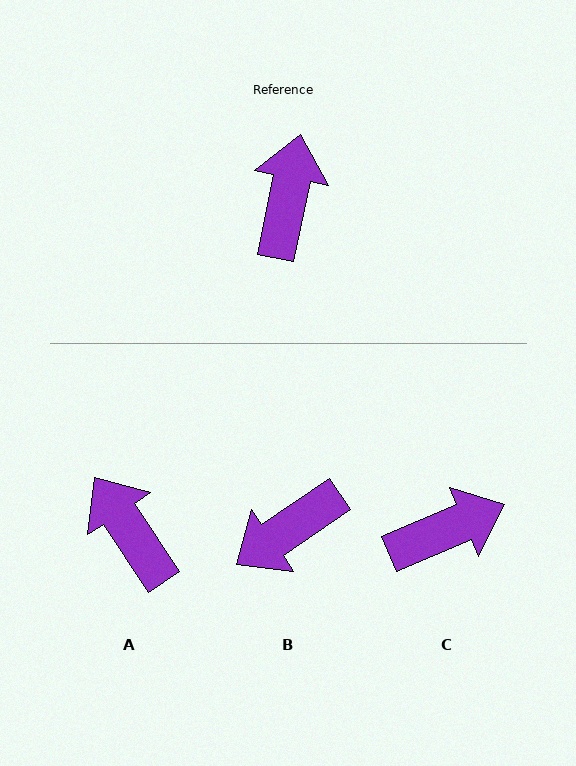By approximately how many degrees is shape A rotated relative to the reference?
Approximately 45 degrees counter-clockwise.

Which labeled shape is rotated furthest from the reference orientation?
B, about 136 degrees away.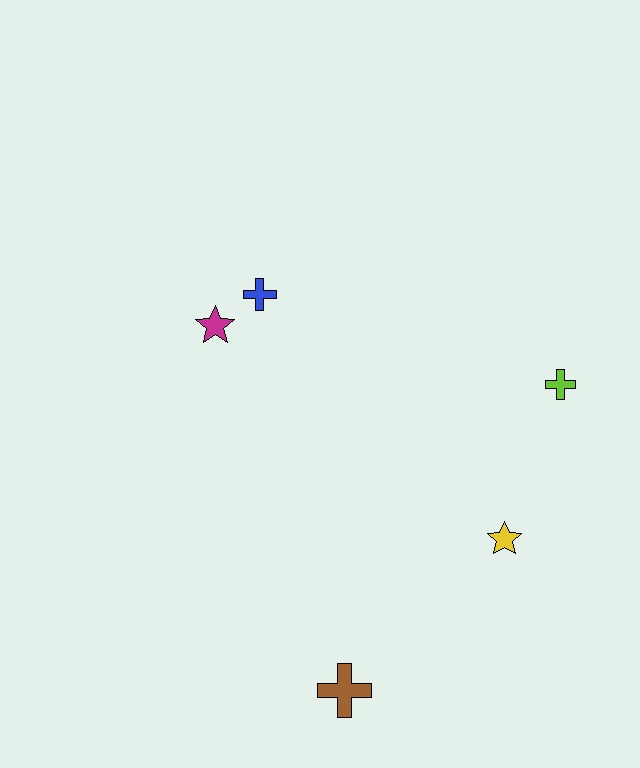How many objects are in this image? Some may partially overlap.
There are 5 objects.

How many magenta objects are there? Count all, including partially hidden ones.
There is 1 magenta object.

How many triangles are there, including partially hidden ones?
There are no triangles.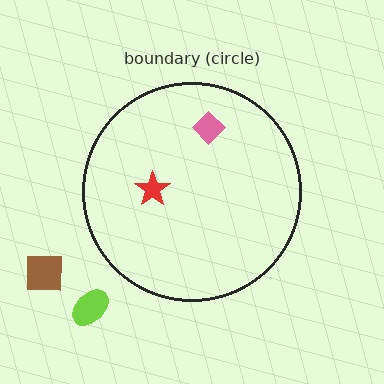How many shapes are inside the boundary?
2 inside, 2 outside.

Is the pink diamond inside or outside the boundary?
Inside.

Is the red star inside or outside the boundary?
Inside.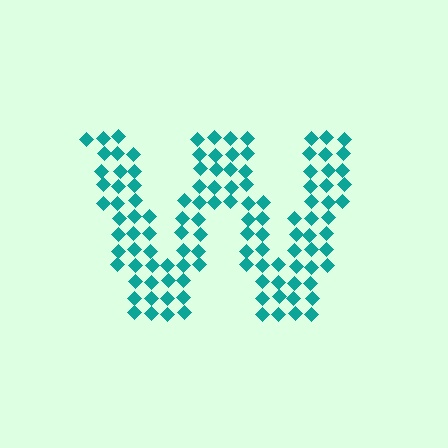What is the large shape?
The large shape is the letter W.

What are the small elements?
The small elements are diamonds.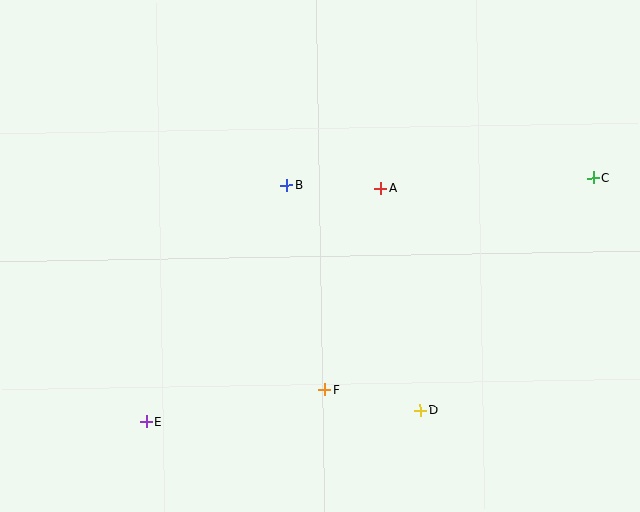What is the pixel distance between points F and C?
The distance between F and C is 341 pixels.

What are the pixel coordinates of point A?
Point A is at (381, 188).